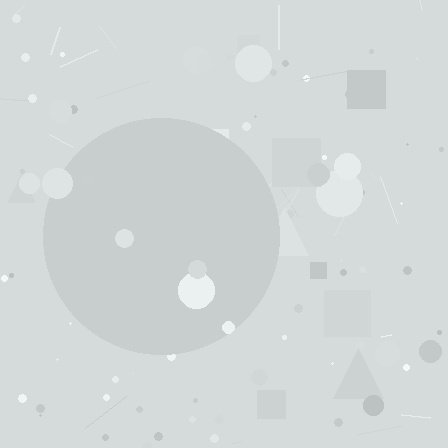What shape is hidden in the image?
A circle is hidden in the image.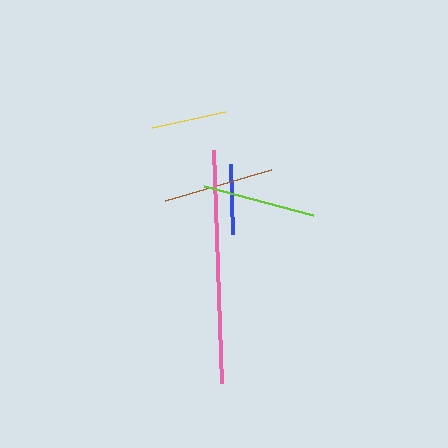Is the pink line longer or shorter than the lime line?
The pink line is longer than the lime line.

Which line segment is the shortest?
The blue line is the shortest at approximately 70 pixels.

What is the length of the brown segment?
The brown segment is approximately 110 pixels long.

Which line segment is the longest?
The pink line is the longest at approximately 234 pixels.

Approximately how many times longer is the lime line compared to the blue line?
The lime line is approximately 1.6 times the length of the blue line.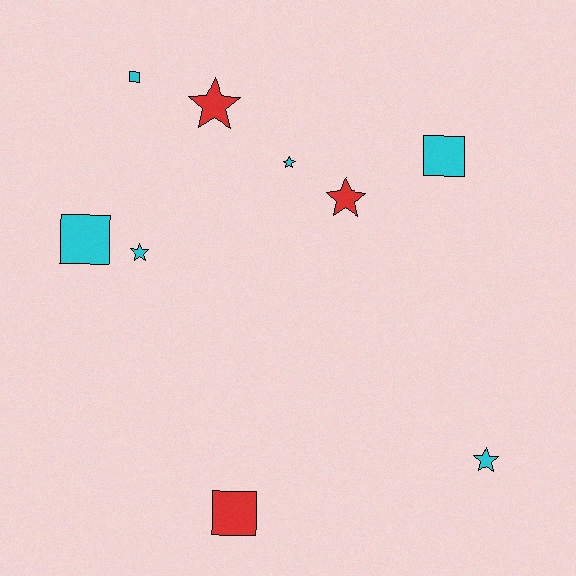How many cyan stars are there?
There are 3 cyan stars.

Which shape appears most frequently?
Star, with 5 objects.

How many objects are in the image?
There are 9 objects.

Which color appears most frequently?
Cyan, with 6 objects.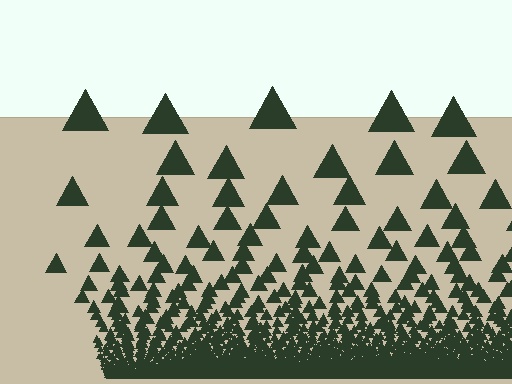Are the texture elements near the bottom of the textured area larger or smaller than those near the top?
Smaller. The gradient is inverted — elements near the bottom are smaller and denser.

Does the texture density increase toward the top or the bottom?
Density increases toward the bottom.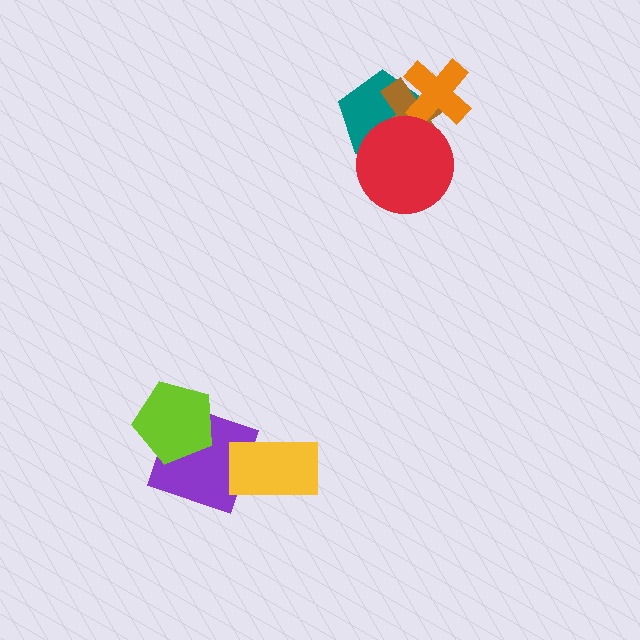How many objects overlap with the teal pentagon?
3 objects overlap with the teal pentagon.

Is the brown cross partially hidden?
Yes, it is partially covered by another shape.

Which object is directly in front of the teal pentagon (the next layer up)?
The brown cross is directly in front of the teal pentagon.